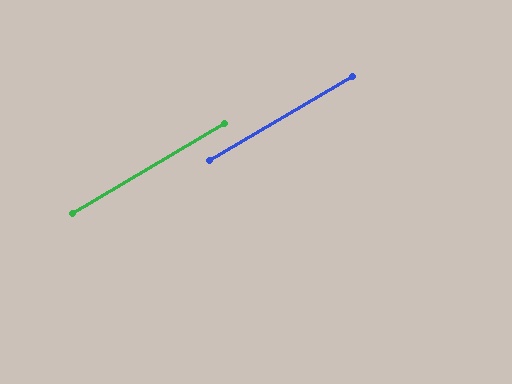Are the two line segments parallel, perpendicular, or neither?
Parallel — their directions differ by only 0.0°.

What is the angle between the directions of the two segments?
Approximately 0 degrees.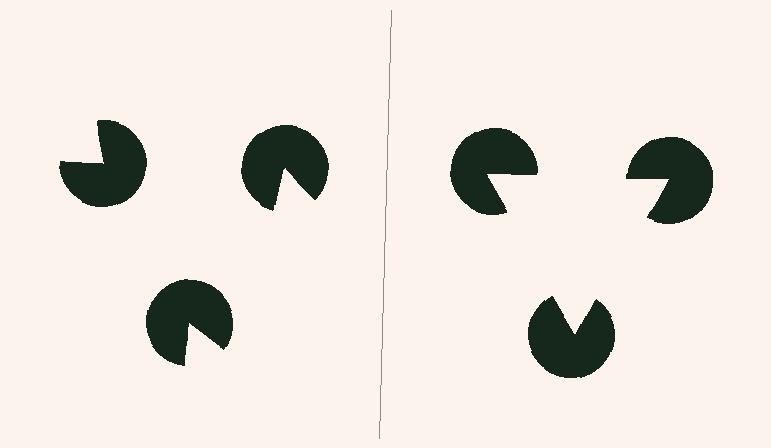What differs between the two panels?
The pac-man discs are positioned identically on both sides; only the wedge orientations differ. On the right they align to a triangle; on the left they are misaligned.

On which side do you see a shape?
An illusory triangle appears on the right side. On the left side the wedge cuts are rotated, so no coherent shape forms.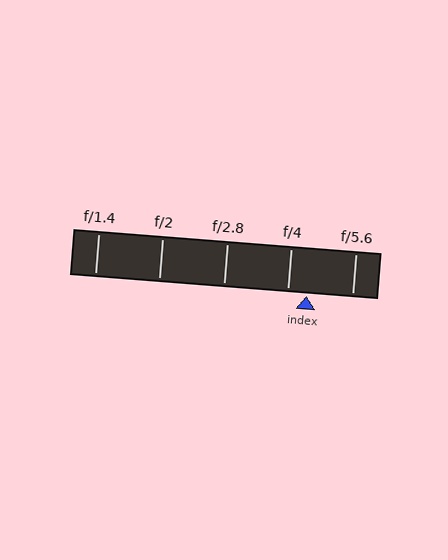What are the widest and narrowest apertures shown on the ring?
The widest aperture shown is f/1.4 and the narrowest is f/5.6.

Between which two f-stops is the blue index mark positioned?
The index mark is between f/4 and f/5.6.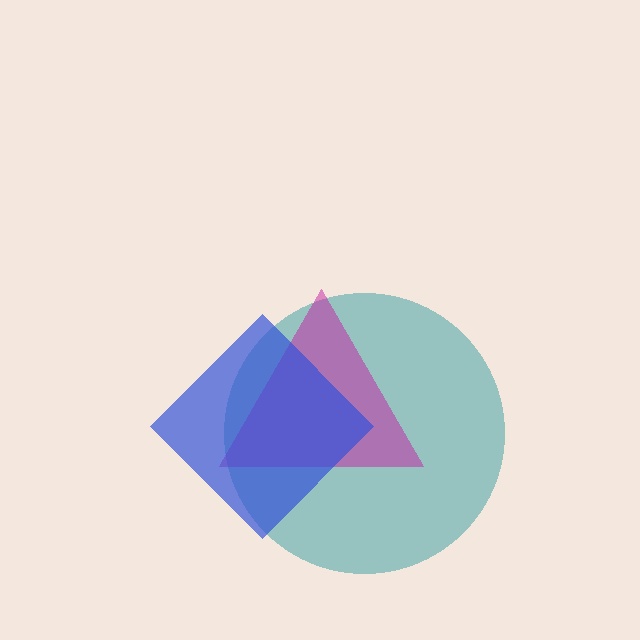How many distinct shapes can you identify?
There are 3 distinct shapes: a teal circle, a magenta triangle, a blue diamond.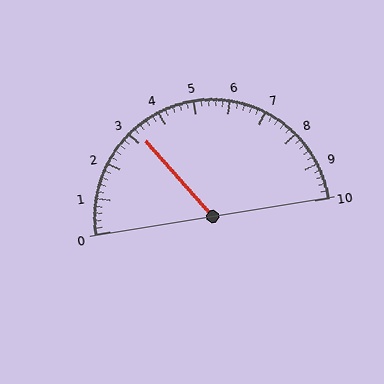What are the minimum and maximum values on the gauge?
The gauge ranges from 0 to 10.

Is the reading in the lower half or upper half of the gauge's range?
The reading is in the lower half of the range (0 to 10).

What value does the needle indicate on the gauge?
The needle indicates approximately 3.2.